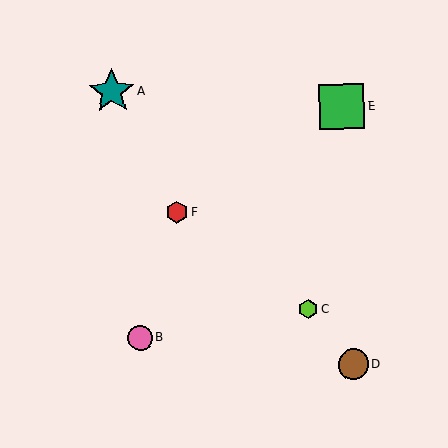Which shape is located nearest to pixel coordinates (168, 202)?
The red hexagon (labeled F) at (177, 212) is nearest to that location.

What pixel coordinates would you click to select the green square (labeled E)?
Click at (342, 106) to select the green square E.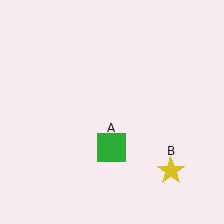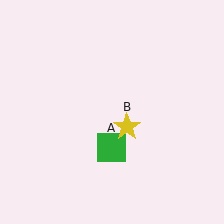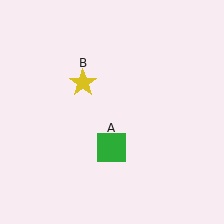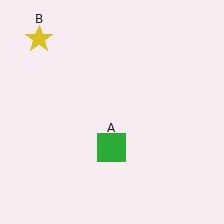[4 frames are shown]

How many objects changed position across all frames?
1 object changed position: yellow star (object B).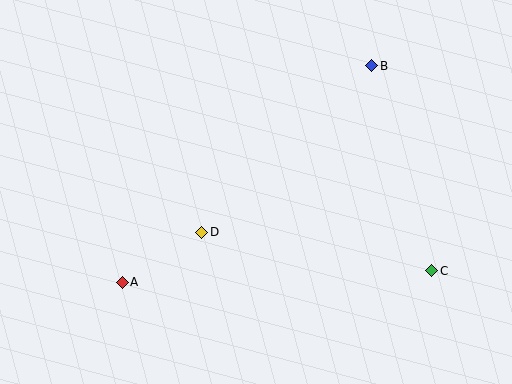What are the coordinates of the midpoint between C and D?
The midpoint between C and D is at (317, 252).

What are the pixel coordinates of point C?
Point C is at (432, 271).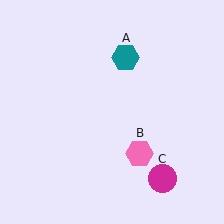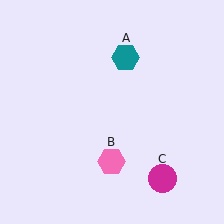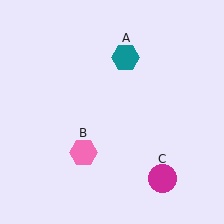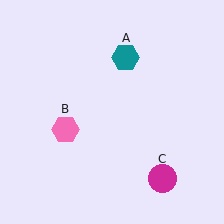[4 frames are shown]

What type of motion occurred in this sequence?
The pink hexagon (object B) rotated clockwise around the center of the scene.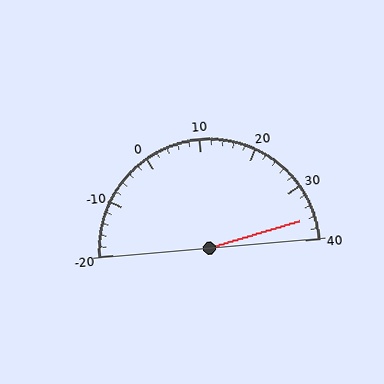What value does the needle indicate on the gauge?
The needle indicates approximately 36.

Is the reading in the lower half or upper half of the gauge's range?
The reading is in the upper half of the range (-20 to 40).